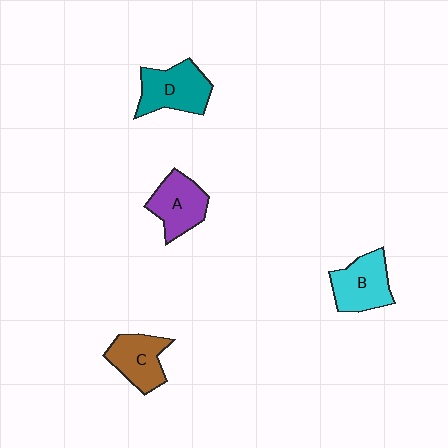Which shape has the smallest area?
Shape C (brown).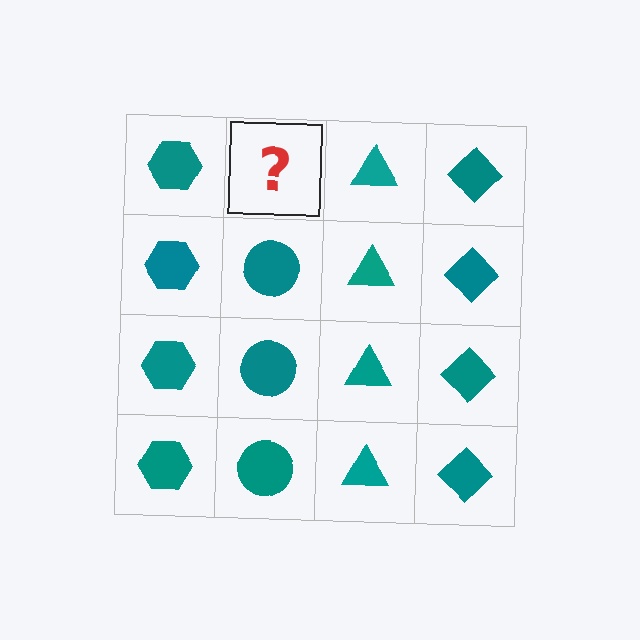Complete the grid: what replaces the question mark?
The question mark should be replaced with a teal circle.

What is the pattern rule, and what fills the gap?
The rule is that each column has a consistent shape. The gap should be filled with a teal circle.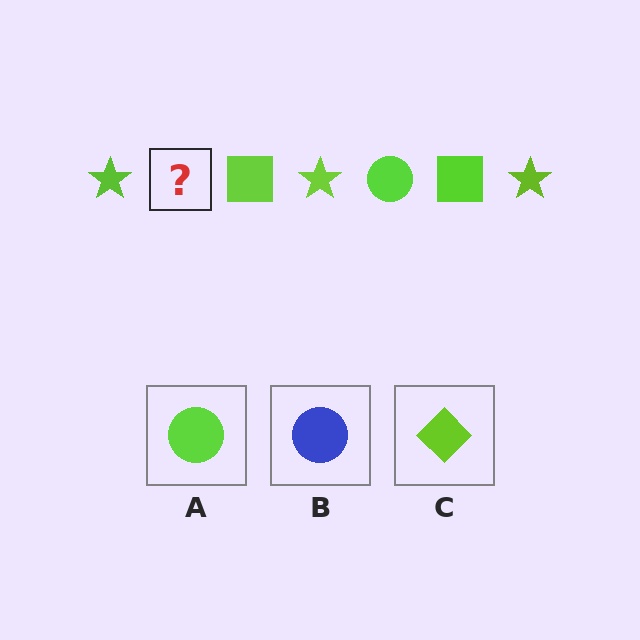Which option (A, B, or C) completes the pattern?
A.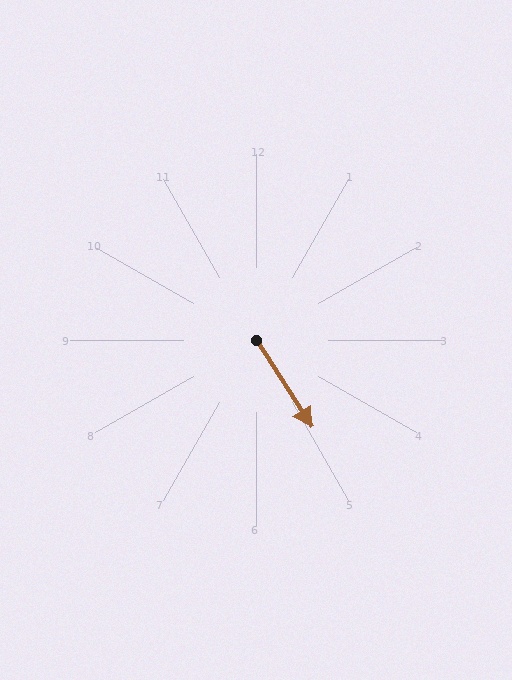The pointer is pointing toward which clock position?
Roughly 5 o'clock.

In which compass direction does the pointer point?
Southeast.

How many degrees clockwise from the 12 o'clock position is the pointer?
Approximately 147 degrees.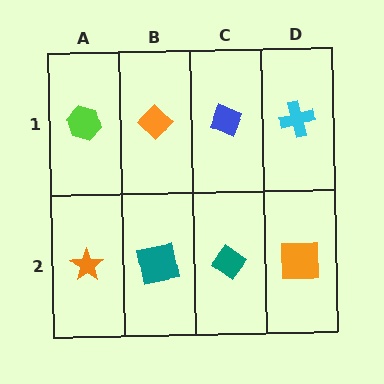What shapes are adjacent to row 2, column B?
An orange diamond (row 1, column B), an orange star (row 2, column A), a teal diamond (row 2, column C).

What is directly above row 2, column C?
A blue diamond.